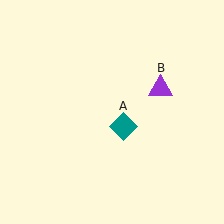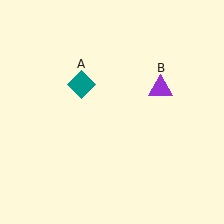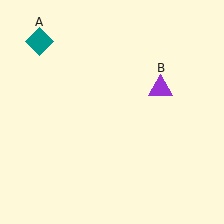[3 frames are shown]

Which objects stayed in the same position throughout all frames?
Purple triangle (object B) remained stationary.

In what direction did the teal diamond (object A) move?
The teal diamond (object A) moved up and to the left.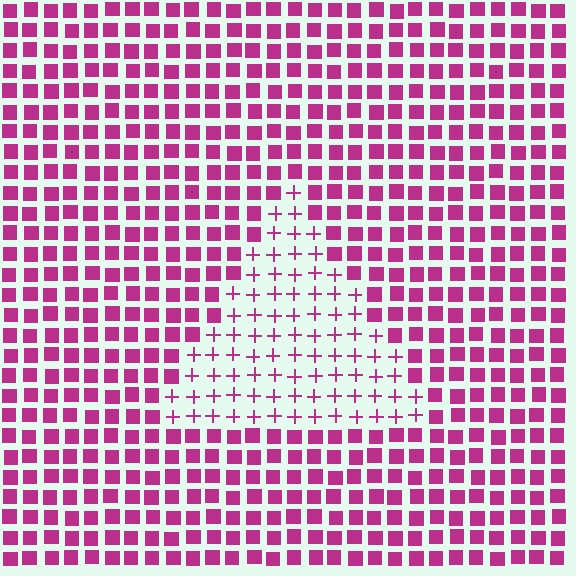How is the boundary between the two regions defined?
The boundary is defined by a change in element shape: plus signs inside vs. squares outside. All elements share the same color and spacing.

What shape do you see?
I see a triangle.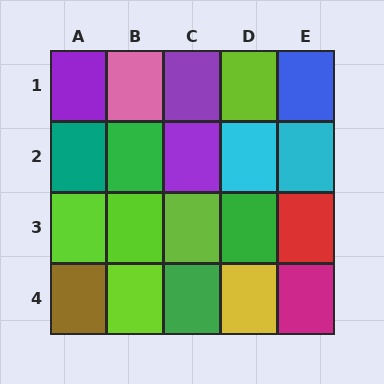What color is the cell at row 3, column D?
Green.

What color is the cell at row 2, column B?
Green.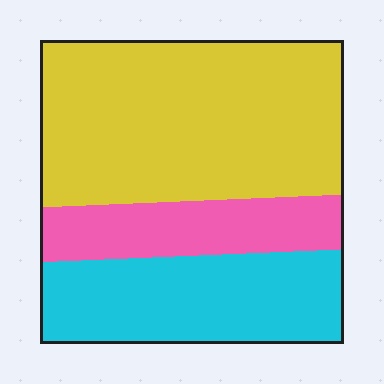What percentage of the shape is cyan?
Cyan covers about 30% of the shape.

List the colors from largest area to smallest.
From largest to smallest: yellow, cyan, pink.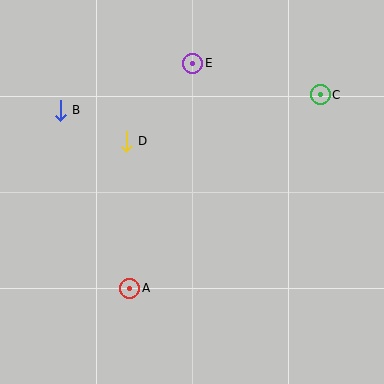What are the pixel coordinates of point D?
Point D is at (126, 141).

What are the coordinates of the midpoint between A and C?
The midpoint between A and C is at (225, 191).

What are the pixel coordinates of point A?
Point A is at (130, 288).